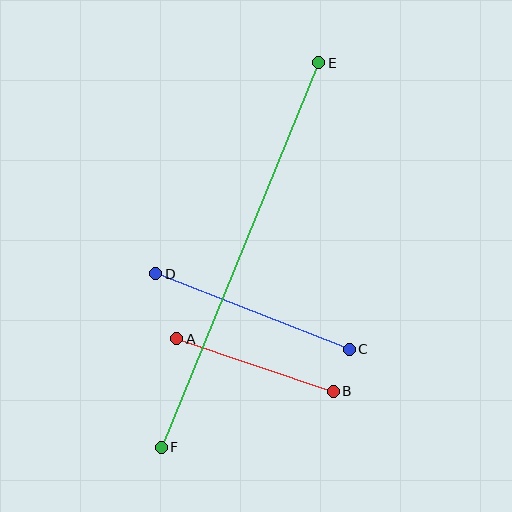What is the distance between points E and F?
The distance is approximately 416 pixels.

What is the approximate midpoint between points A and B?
The midpoint is at approximately (255, 365) pixels.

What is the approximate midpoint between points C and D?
The midpoint is at approximately (252, 312) pixels.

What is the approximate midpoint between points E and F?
The midpoint is at approximately (240, 255) pixels.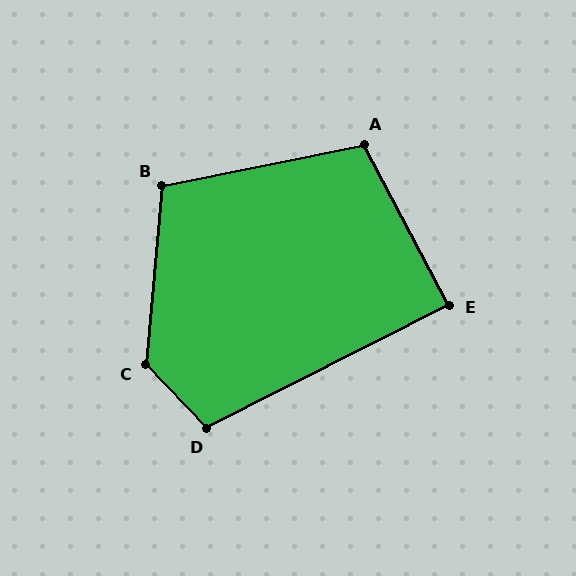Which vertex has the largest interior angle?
C, at approximately 130 degrees.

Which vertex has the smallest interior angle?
E, at approximately 89 degrees.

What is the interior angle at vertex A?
Approximately 106 degrees (obtuse).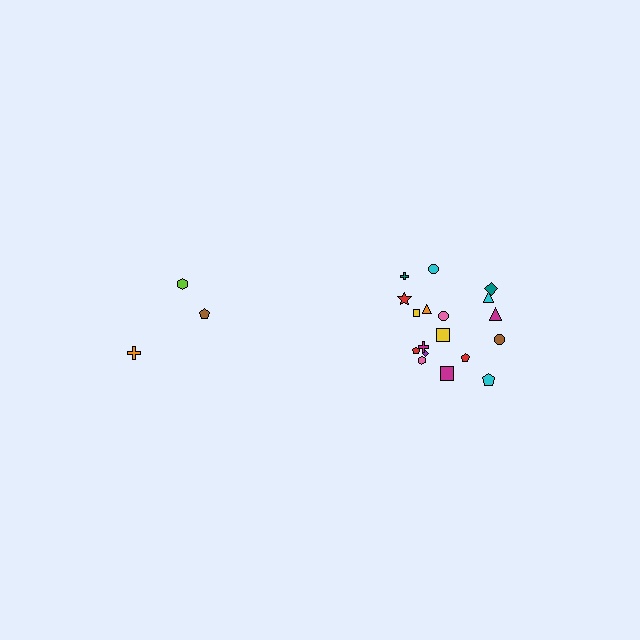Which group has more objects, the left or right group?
The right group.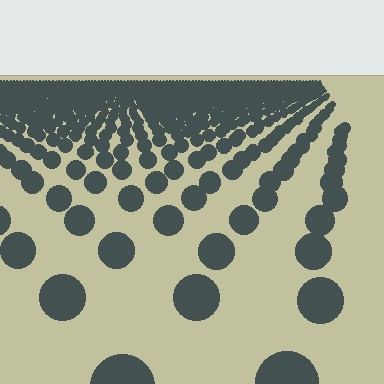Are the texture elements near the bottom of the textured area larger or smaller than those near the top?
Larger. Near the bottom, elements are closer to the viewer and appear at a bigger on-screen size.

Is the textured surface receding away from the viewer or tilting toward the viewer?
The surface is receding away from the viewer. Texture elements get smaller and denser toward the top.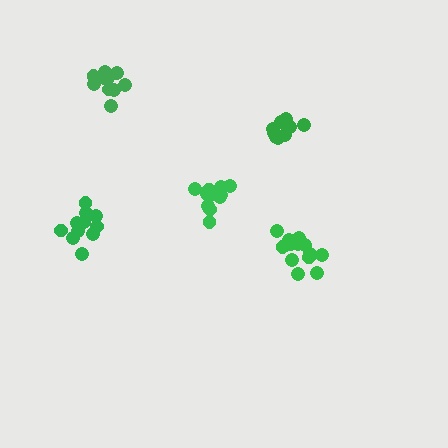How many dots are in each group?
Group 1: 9 dots, Group 2: 10 dots, Group 3: 15 dots, Group 4: 14 dots, Group 5: 11 dots (59 total).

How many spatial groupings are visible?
There are 5 spatial groupings.